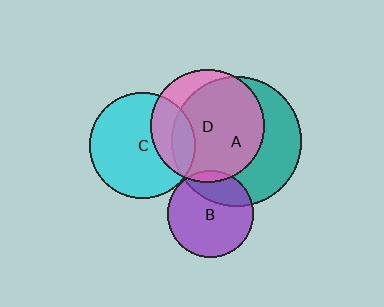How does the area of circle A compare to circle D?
Approximately 1.3 times.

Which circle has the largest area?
Circle A (teal).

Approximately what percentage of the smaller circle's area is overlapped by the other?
Approximately 5%.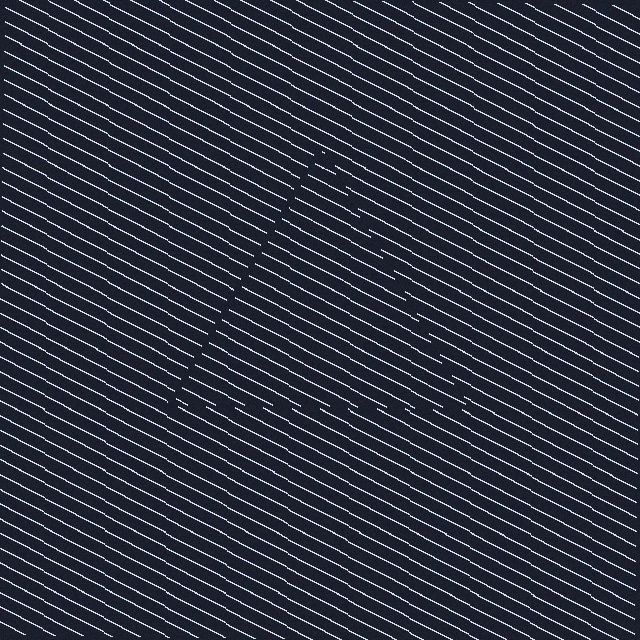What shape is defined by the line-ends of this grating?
An illusory triangle. The interior of the shape contains the same grating, shifted by half a period — the contour is defined by the phase discontinuity where line-ends from the inner and outer gratings abut.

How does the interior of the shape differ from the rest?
The interior of the shape contains the same grating, shifted by half a period — the contour is defined by the phase discontinuity where line-ends from the inner and outer gratings abut.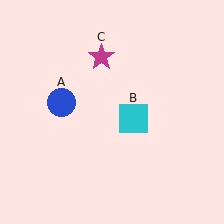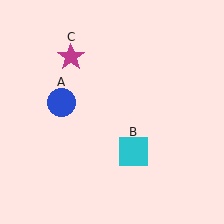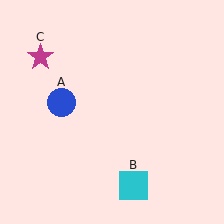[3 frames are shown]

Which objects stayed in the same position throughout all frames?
Blue circle (object A) remained stationary.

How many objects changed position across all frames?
2 objects changed position: cyan square (object B), magenta star (object C).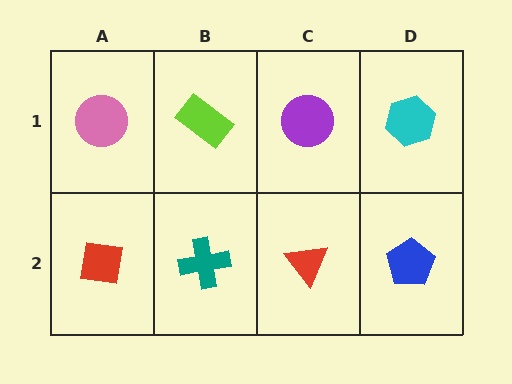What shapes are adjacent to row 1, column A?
A red square (row 2, column A), a lime rectangle (row 1, column B).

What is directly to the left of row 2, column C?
A teal cross.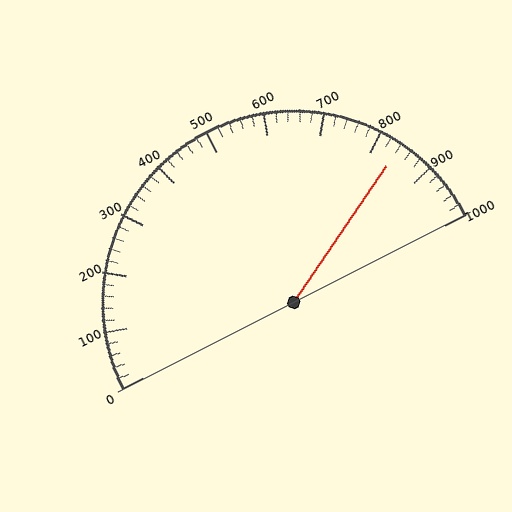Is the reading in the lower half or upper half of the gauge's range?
The reading is in the upper half of the range (0 to 1000).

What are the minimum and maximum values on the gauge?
The gauge ranges from 0 to 1000.